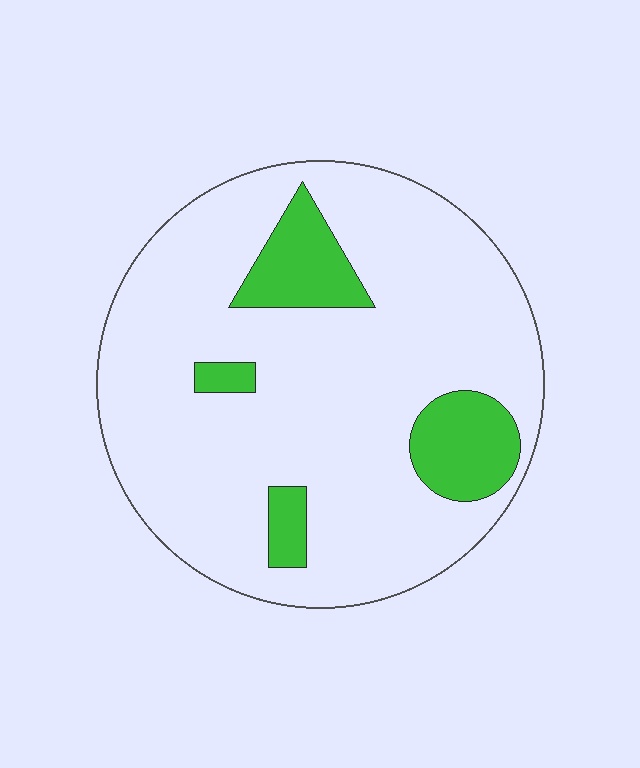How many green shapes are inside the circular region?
4.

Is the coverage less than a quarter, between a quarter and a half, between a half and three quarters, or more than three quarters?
Less than a quarter.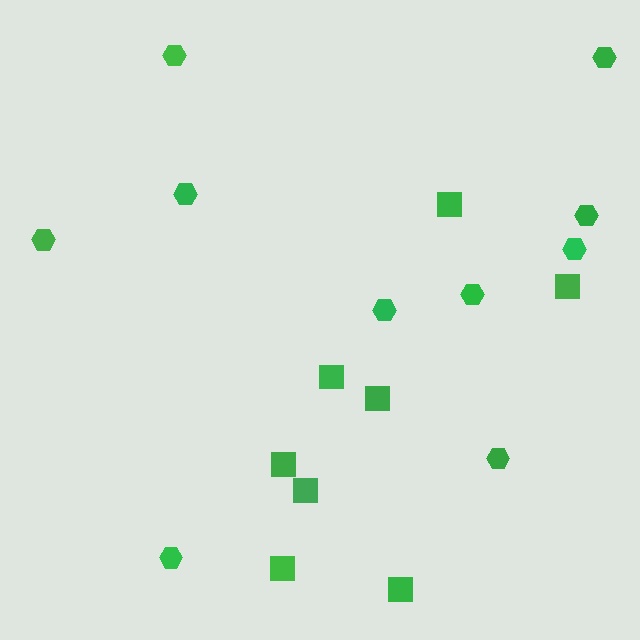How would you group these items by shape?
There are 2 groups: one group of squares (8) and one group of hexagons (10).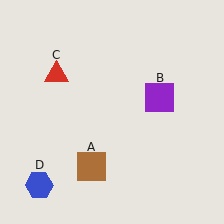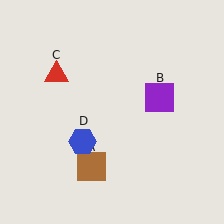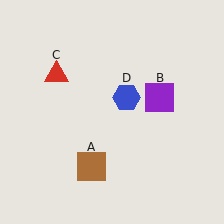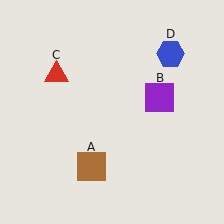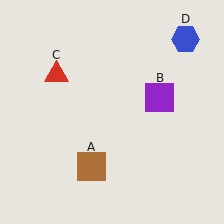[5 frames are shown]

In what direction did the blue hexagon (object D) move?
The blue hexagon (object D) moved up and to the right.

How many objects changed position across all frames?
1 object changed position: blue hexagon (object D).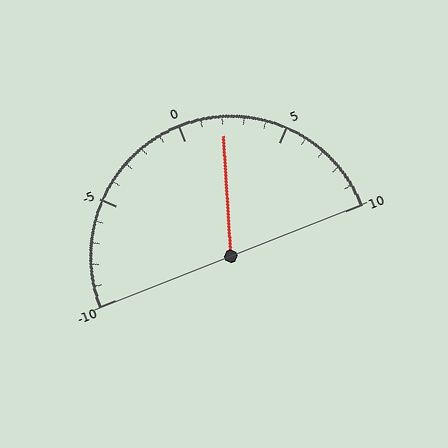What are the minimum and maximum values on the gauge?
The gauge ranges from -10 to 10.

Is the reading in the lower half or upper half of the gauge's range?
The reading is in the upper half of the range (-10 to 10).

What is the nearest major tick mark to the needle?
The nearest major tick mark is 0.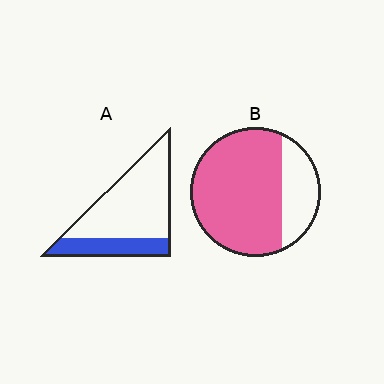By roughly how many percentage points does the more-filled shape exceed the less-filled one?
By roughly 50 percentage points (B over A).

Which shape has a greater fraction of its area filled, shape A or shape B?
Shape B.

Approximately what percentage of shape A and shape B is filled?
A is approximately 25% and B is approximately 75%.